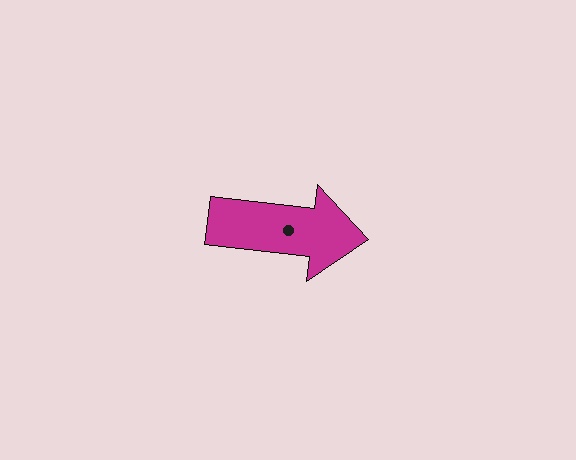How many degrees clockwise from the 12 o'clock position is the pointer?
Approximately 97 degrees.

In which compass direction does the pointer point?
East.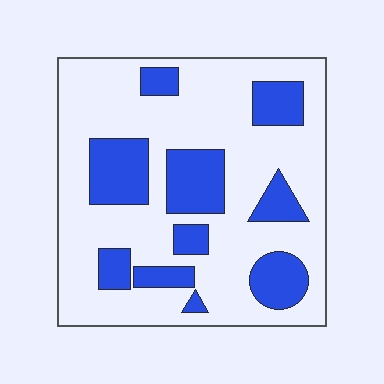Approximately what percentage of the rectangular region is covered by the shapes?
Approximately 25%.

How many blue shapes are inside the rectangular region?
10.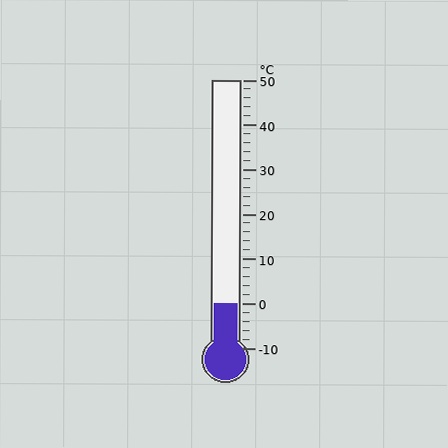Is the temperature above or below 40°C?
The temperature is below 40°C.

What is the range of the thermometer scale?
The thermometer scale ranges from -10°C to 50°C.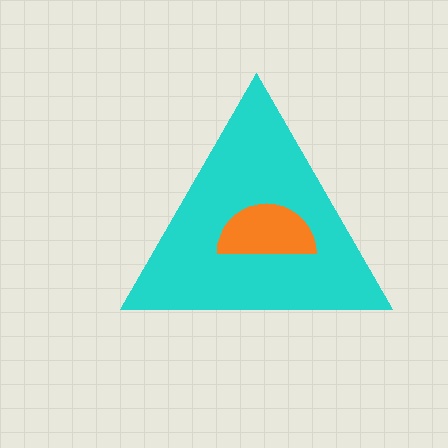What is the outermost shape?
The cyan triangle.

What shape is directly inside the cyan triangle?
The orange semicircle.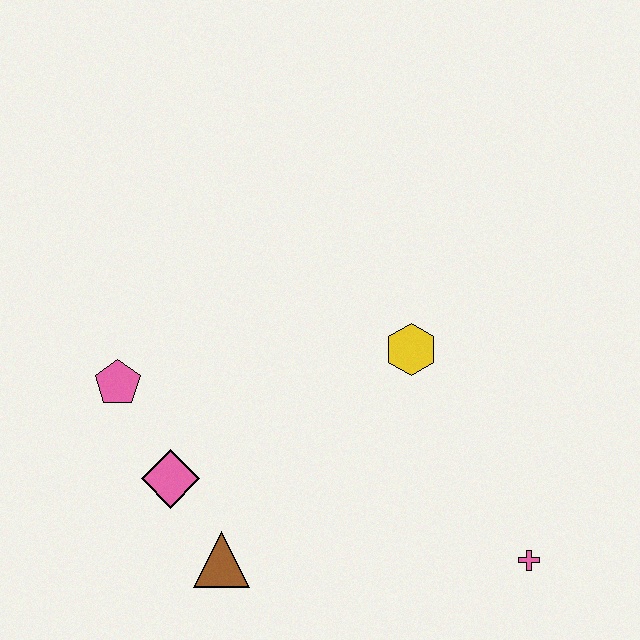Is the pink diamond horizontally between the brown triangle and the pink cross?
No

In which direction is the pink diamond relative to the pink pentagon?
The pink diamond is below the pink pentagon.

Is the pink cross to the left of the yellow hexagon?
No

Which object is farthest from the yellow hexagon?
The pink pentagon is farthest from the yellow hexagon.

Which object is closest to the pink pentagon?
The pink diamond is closest to the pink pentagon.